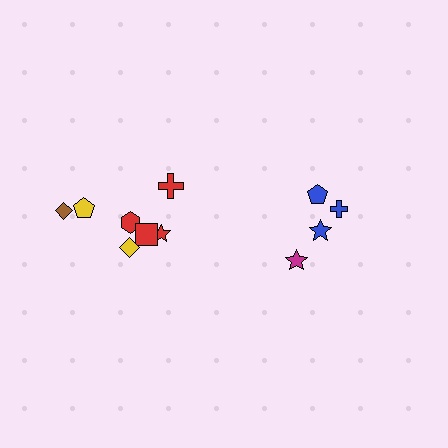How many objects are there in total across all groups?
There are 11 objects.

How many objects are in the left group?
There are 7 objects.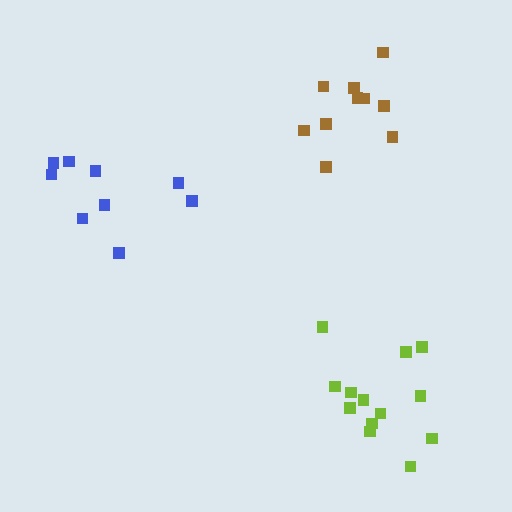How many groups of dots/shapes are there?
There are 3 groups.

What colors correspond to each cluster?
The clusters are colored: lime, blue, brown.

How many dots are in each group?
Group 1: 13 dots, Group 2: 9 dots, Group 3: 10 dots (32 total).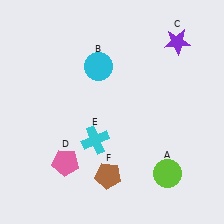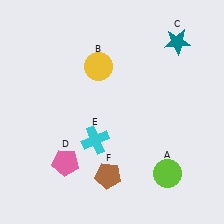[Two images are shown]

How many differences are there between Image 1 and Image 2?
There are 2 differences between the two images.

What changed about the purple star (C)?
In Image 1, C is purple. In Image 2, it changed to teal.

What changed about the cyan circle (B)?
In Image 1, B is cyan. In Image 2, it changed to yellow.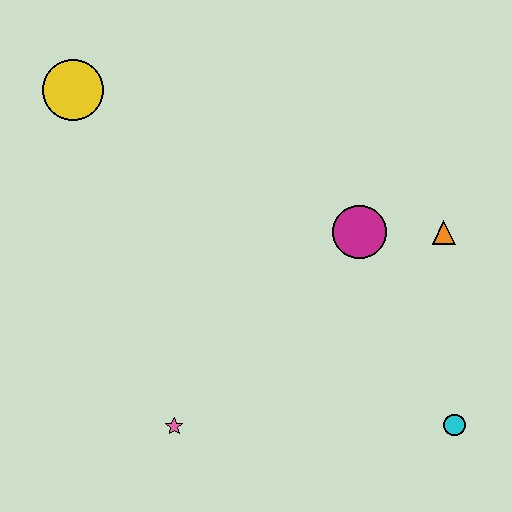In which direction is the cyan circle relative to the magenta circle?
The cyan circle is below the magenta circle.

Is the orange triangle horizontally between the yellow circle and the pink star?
No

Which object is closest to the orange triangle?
The magenta circle is closest to the orange triangle.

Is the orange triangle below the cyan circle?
No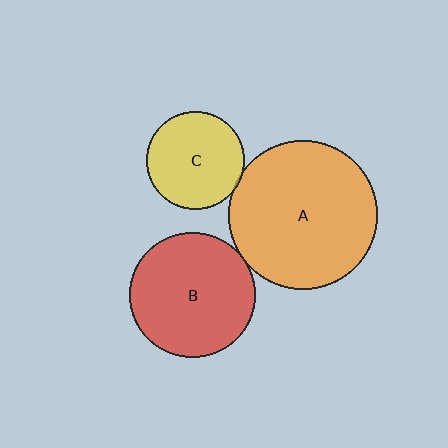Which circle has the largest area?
Circle A (orange).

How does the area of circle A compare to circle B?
Approximately 1.4 times.